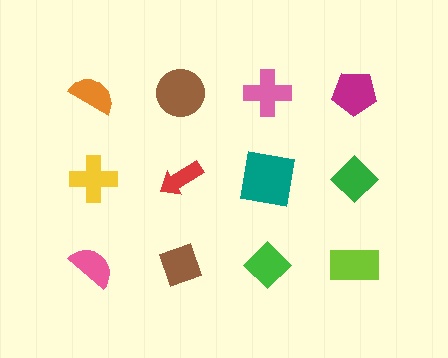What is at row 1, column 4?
A magenta pentagon.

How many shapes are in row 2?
4 shapes.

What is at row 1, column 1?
An orange semicircle.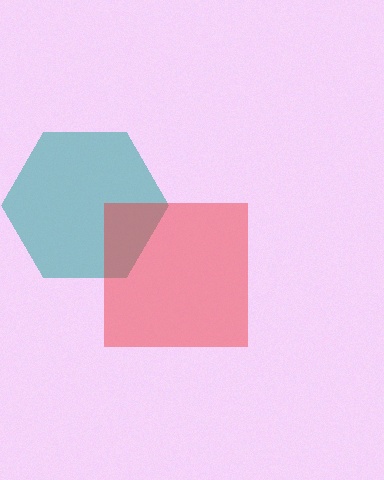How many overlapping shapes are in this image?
There are 2 overlapping shapes in the image.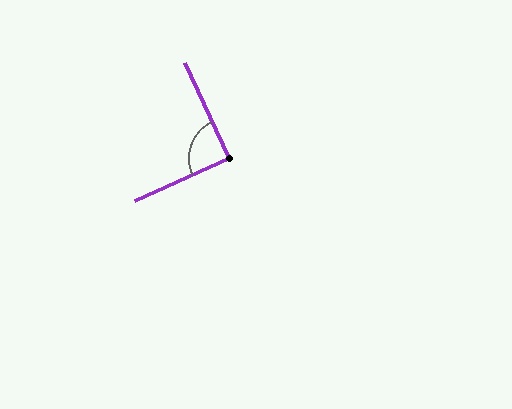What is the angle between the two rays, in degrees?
Approximately 89 degrees.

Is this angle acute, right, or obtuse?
It is approximately a right angle.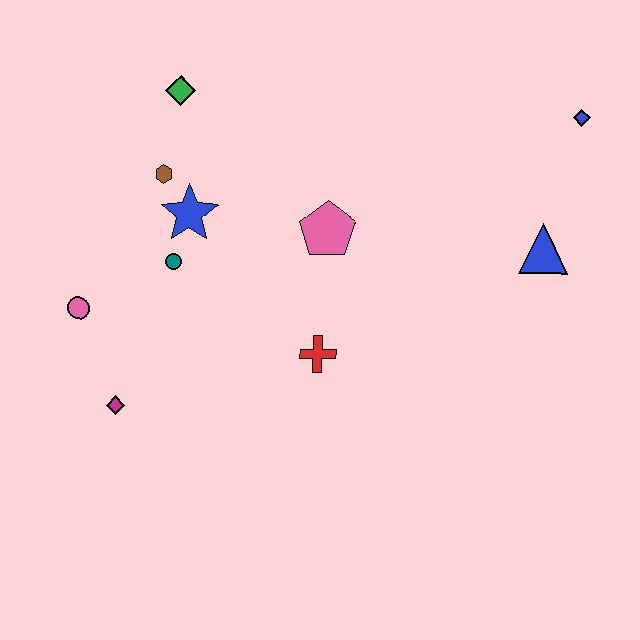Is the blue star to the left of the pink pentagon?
Yes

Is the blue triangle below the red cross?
No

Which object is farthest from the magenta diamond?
The blue diamond is farthest from the magenta diamond.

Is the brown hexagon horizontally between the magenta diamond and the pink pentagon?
Yes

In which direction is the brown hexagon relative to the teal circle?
The brown hexagon is above the teal circle.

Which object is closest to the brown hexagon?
The blue star is closest to the brown hexagon.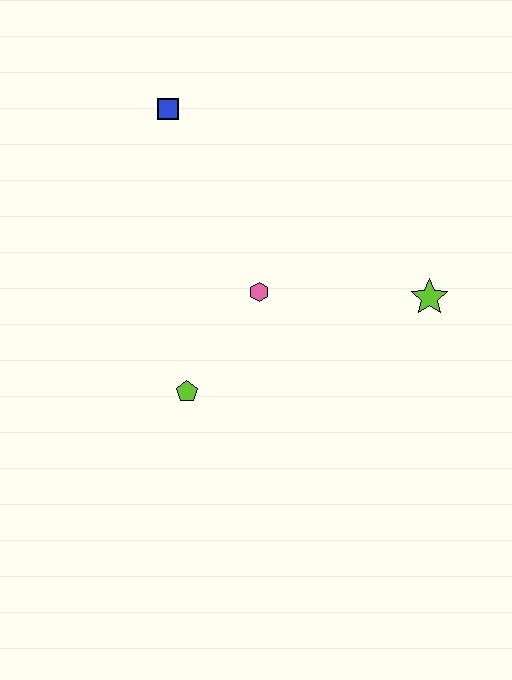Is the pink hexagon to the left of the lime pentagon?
No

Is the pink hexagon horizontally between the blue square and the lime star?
Yes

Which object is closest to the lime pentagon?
The pink hexagon is closest to the lime pentagon.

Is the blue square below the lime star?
No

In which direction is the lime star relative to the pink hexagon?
The lime star is to the right of the pink hexagon.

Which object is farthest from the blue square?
The lime star is farthest from the blue square.